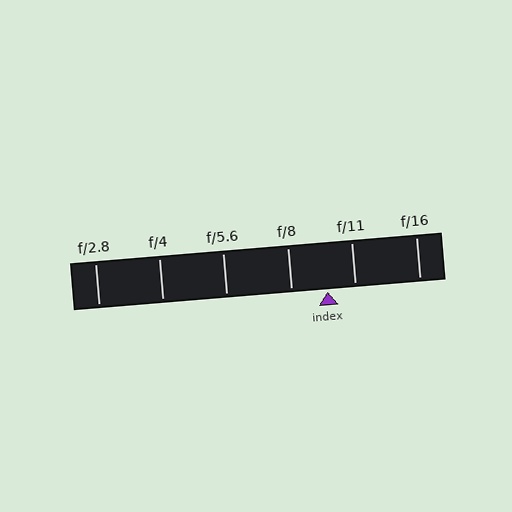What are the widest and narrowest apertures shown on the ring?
The widest aperture shown is f/2.8 and the narrowest is f/16.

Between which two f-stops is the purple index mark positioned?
The index mark is between f/8 and f/11.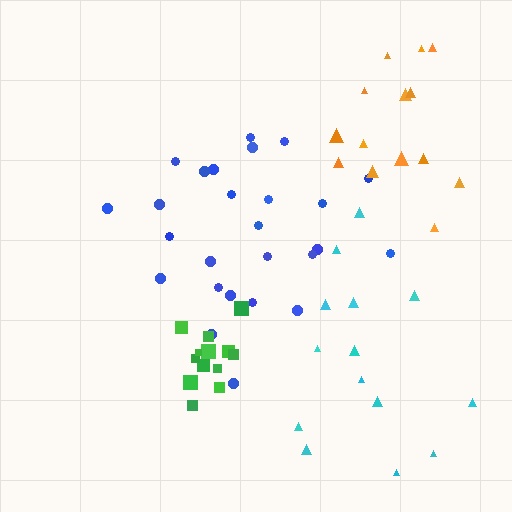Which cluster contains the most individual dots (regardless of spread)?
Blue (26).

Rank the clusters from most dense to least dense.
green, orange, blue, cyan.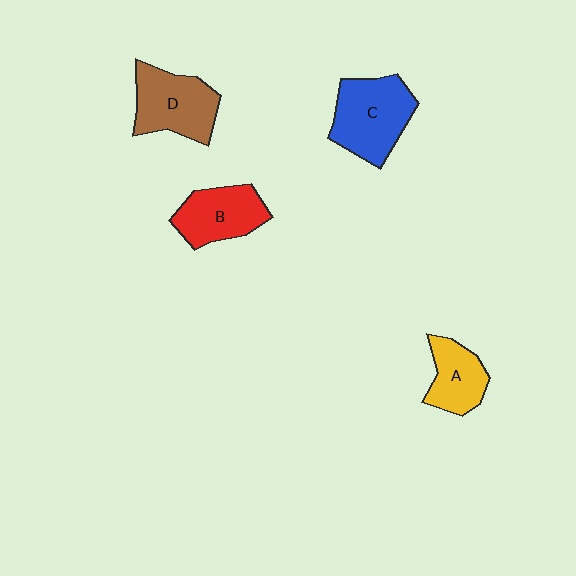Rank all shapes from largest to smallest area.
From largest to smallest: C (blue), D (brown), B (red), A (yellow).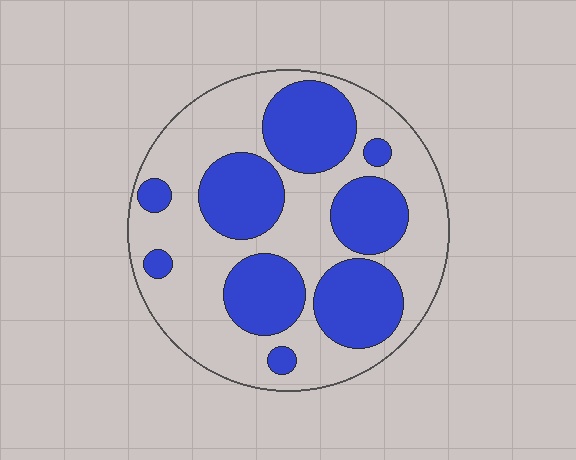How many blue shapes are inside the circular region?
9.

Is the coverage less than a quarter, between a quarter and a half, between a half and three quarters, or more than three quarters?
Between a quarter and a half.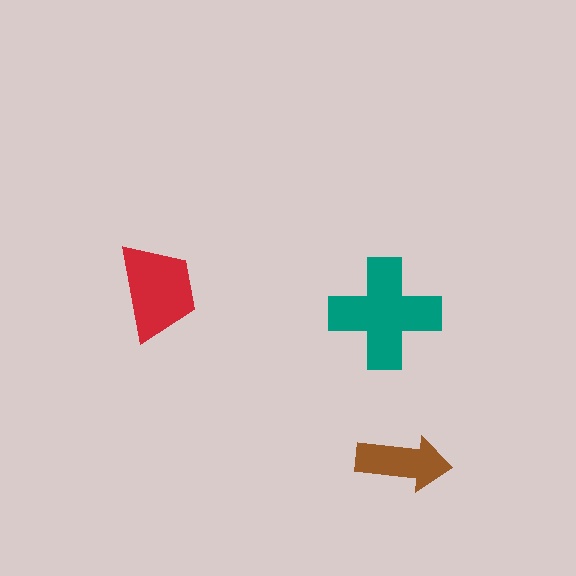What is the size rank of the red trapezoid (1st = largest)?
2nd.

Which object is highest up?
The red trapezoid is topmost.